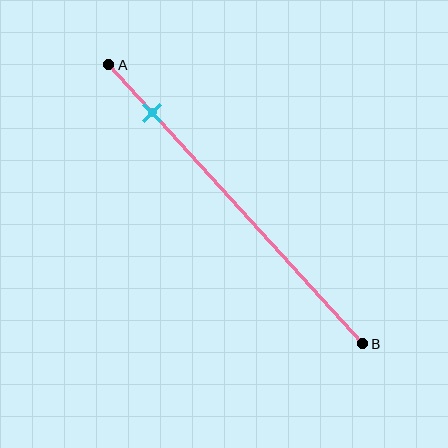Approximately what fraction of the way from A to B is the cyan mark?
The cyan mark is approximately 15% of the way from A to B.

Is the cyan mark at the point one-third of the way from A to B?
No, the mark is at about 15% from A, not at the 33% one-third point.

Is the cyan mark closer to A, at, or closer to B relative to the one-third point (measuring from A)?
The cyan mark is closer to point A than the one-third point of segment AB.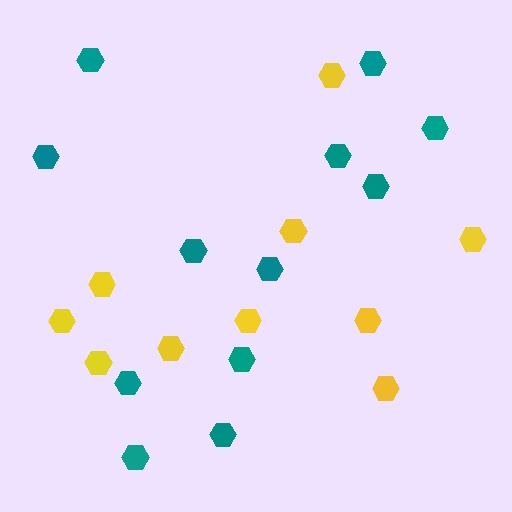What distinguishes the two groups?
There are 2 groups: one group of teal hexagons (12) and one group of yellow hexagons (10).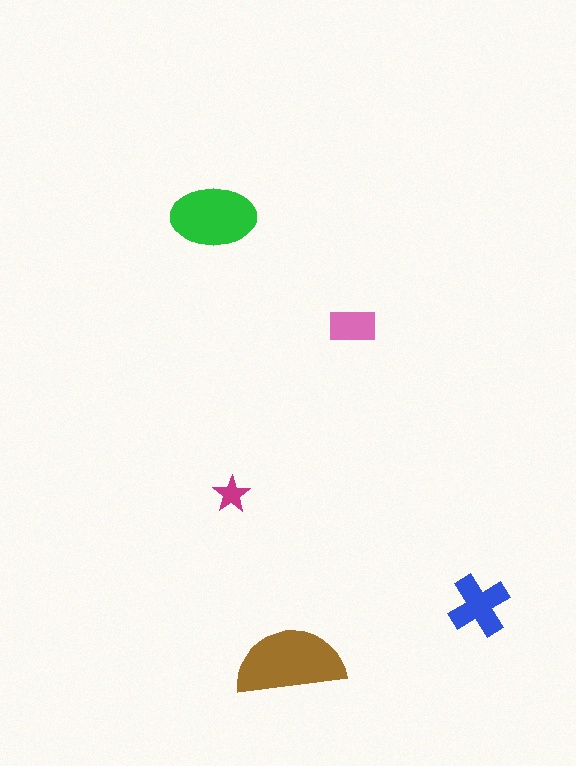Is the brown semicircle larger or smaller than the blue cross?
Larger.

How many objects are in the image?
There are 5 objects in the image.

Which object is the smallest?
The magenta star.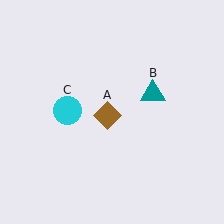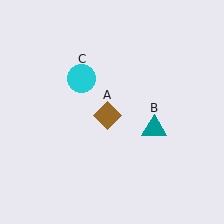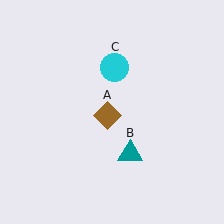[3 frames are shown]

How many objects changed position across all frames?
2 objects changed position: teal triangle (object B), cyan circle (object C).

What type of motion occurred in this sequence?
The teal triangle (object B), cyan circle (object C) rotated clockwise around the center of the scene.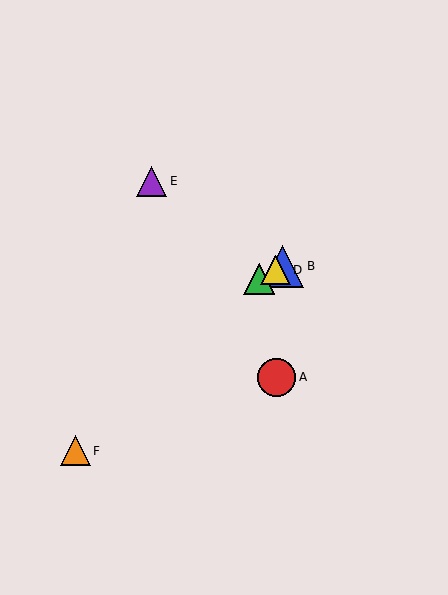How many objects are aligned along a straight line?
3 objects (B, C, D) are aligned along a straight line.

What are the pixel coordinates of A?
Object A is at (277, 377).